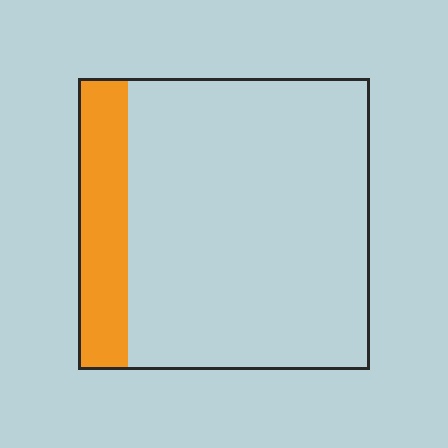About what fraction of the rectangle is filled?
About one sixth (1/6).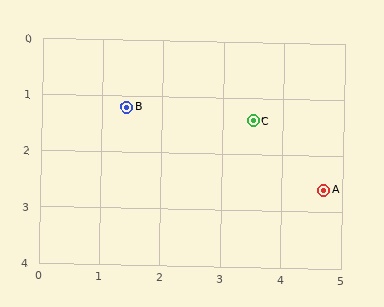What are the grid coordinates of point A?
Point A is at approximately (4.7, 2.6).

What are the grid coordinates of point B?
Point B is at approximately (1.4, 1.2).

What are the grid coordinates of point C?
Point C is at approximately (3.5, 1.4).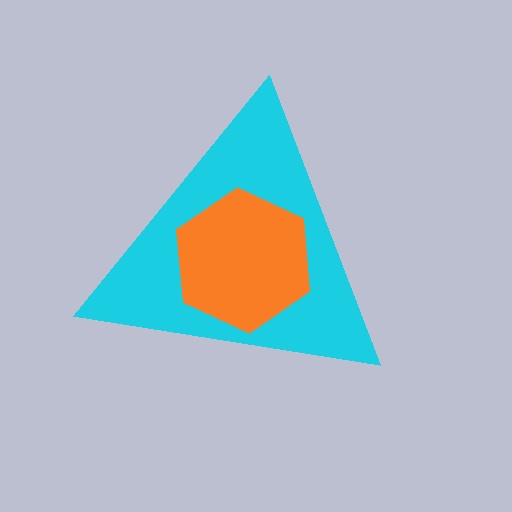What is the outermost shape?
The cyan triangle.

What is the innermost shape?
The orange hexagon.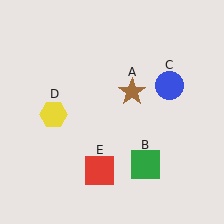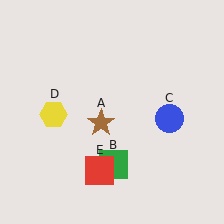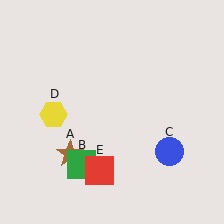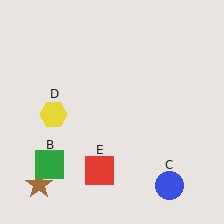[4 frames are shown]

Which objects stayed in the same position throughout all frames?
Yellow hexagon (object D) and red square (object E) remained stationary.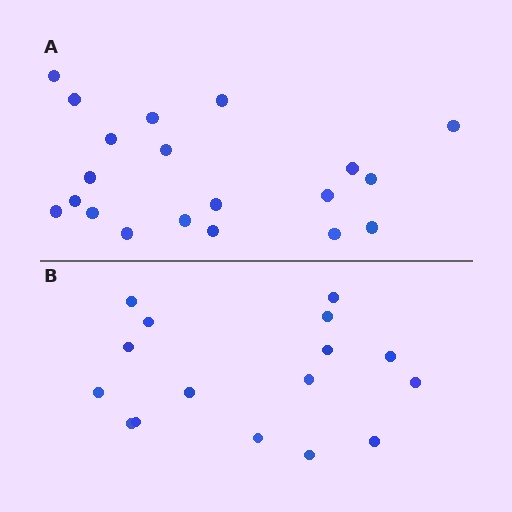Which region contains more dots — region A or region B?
Region A (the top region) has more dots.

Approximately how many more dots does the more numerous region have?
Region A has about 4 more dots than region B.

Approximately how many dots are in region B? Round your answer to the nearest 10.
About 20 dots. (The exact count is 16, which rounds to 20.)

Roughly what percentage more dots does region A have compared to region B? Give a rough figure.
About 25% more.